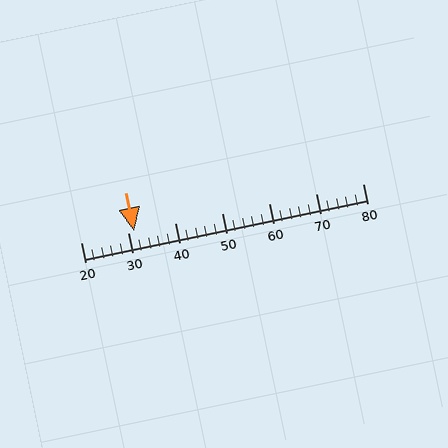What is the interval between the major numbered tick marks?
The major tick marks are spaced 10 units apart.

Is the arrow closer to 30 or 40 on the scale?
The arrow is closer to 30.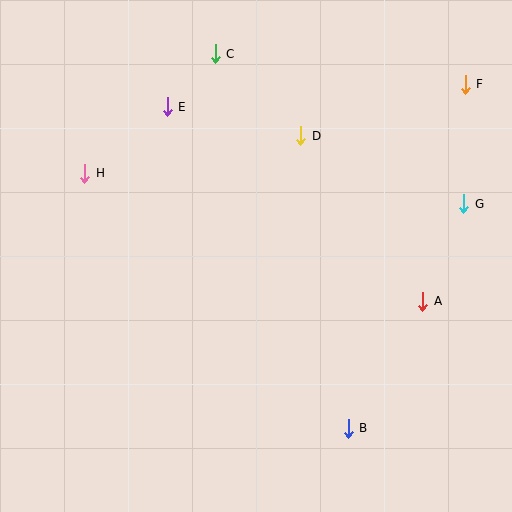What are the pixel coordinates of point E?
Point E is at (167, 107).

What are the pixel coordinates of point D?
Point D is at (301, 136).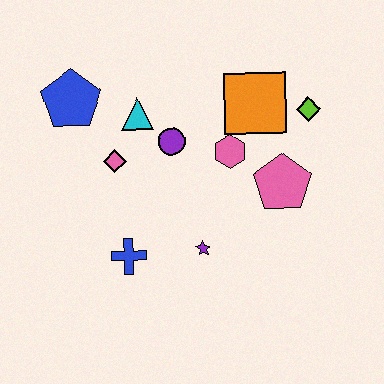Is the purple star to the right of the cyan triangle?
Yes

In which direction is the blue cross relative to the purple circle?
The blue cross is below the purple circle.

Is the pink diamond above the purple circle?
No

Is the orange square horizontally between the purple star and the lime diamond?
Yes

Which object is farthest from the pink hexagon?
The blue pentagon is farthest from the pink hexagon.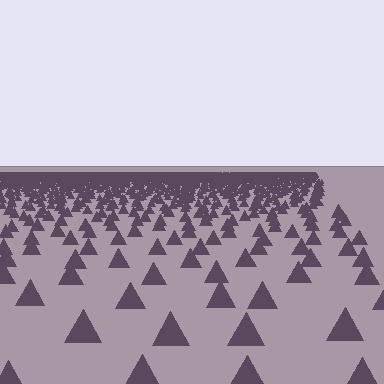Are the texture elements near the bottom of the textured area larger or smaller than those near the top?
Larger. Near the bottom, elements are closer to the viewer and appear at a bigger on-screen size.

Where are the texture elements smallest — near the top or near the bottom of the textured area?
Near the top.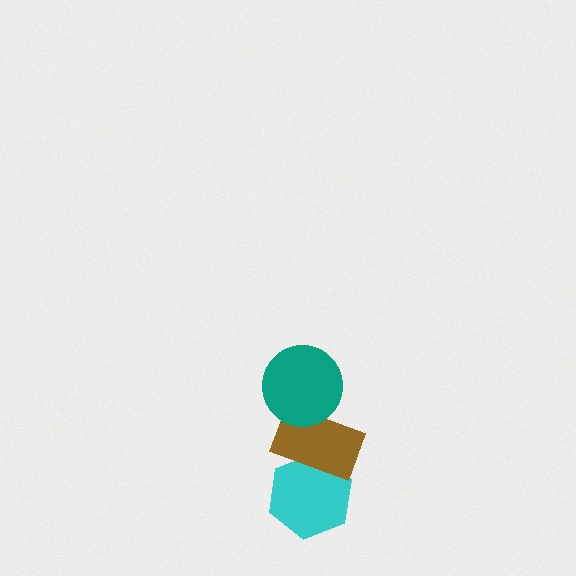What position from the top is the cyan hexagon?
The cyan hexagon is 3rd from the top.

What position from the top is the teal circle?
The teal circle is 1st from the top.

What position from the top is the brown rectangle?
The brown rectangle is 2nd from the top.